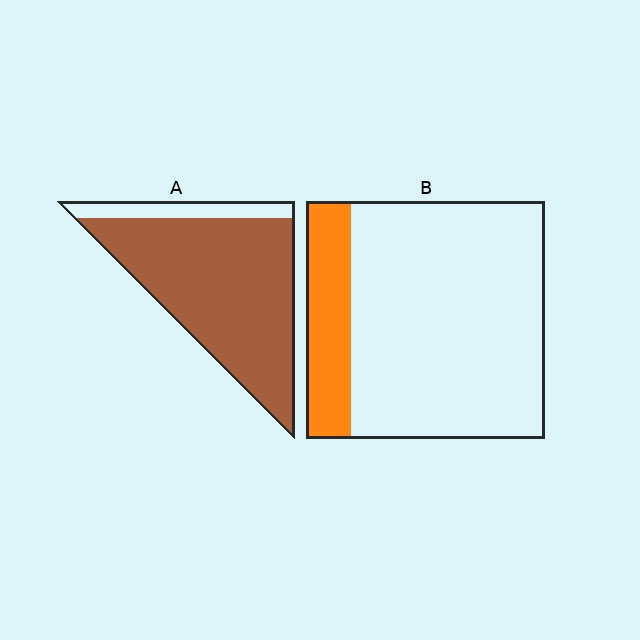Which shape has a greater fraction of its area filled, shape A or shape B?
Shape A.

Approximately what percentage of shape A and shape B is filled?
A is approximately 85% and B is approximately 20%.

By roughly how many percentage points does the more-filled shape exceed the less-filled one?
By roughly 65 percentage points (A over B).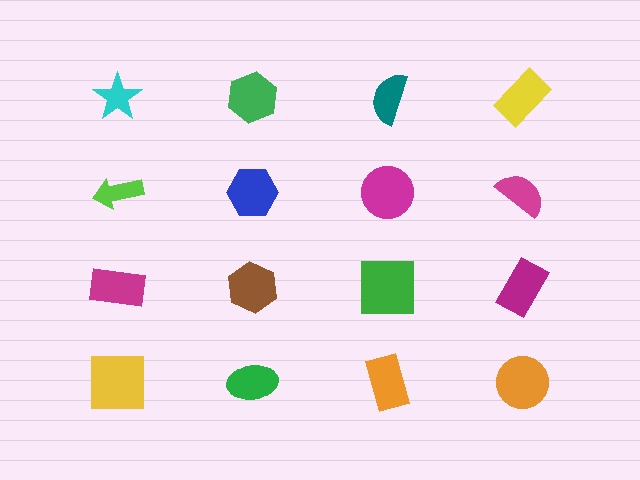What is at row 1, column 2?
A green hexagon.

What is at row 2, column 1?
A lime arrow.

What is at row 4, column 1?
A yellow square.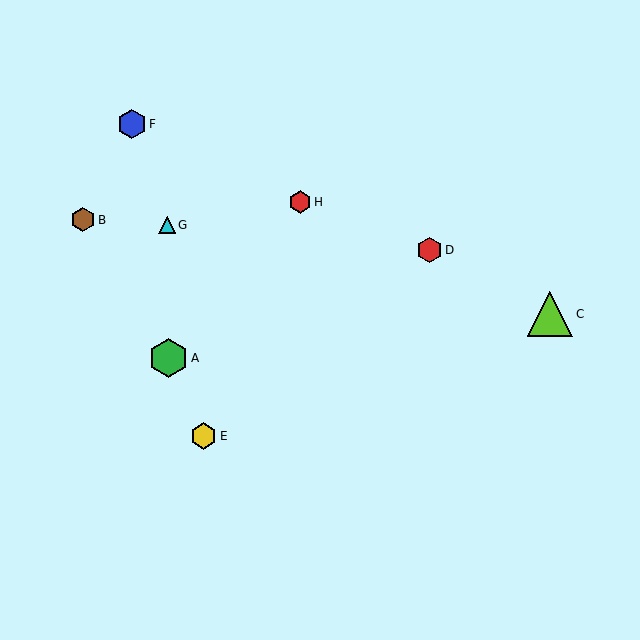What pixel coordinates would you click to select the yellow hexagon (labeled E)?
Click at (203, 436) to select the yellow hexagon E.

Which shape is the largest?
The lime triangle (labeled C) is the largest.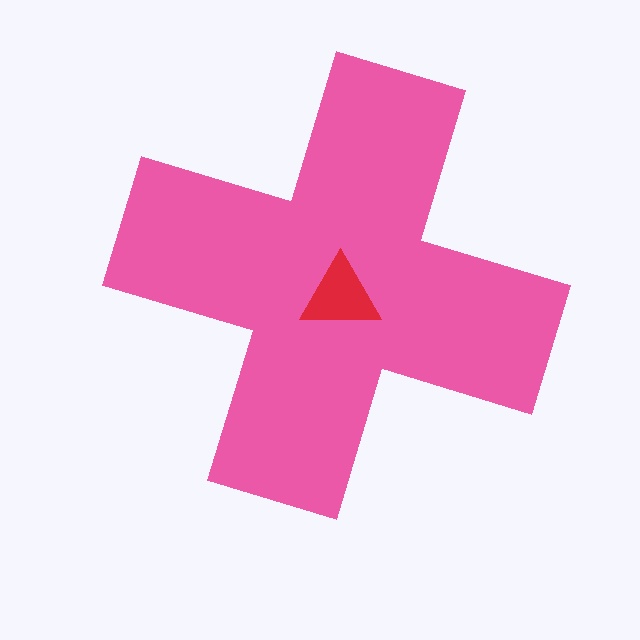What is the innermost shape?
The red triangle.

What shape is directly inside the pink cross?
The red triangle.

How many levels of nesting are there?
2.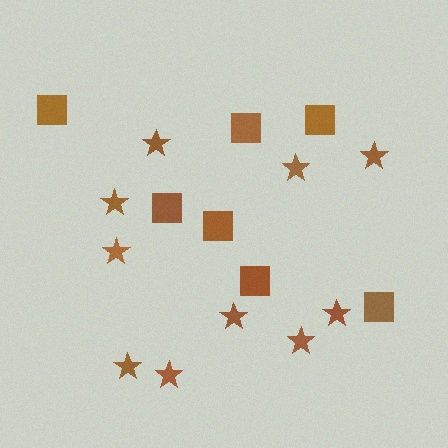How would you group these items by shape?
There are 2 groups: one group of stars (10) and one group of squares (7).